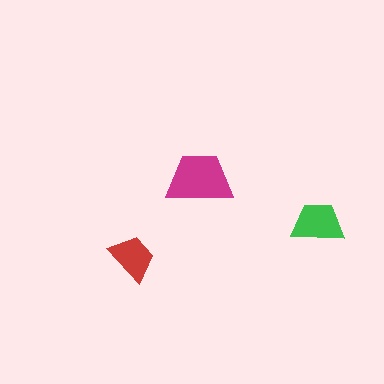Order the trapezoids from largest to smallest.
the magenta one, the green one, the red one.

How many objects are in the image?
There are 3 objects in the image.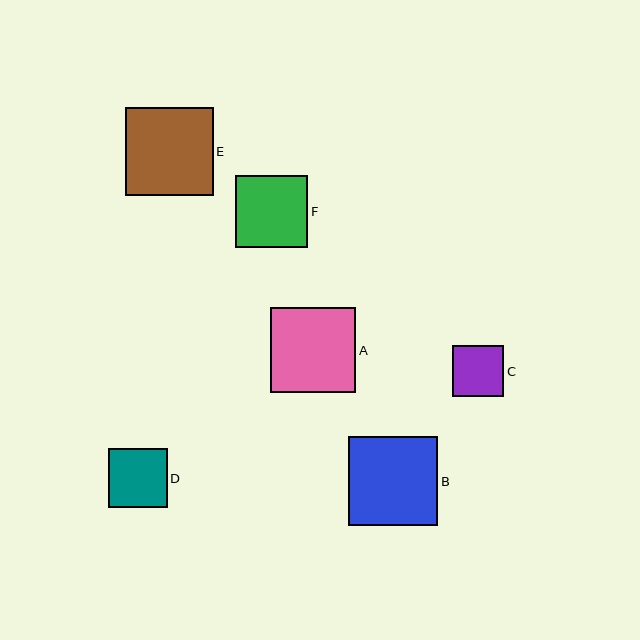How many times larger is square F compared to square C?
Square F is approximately 1.4 times the size of square C.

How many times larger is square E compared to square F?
Square E is approximately 1.2 times the size of square F.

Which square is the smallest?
Square C is the smallest with a size of approximately 52 pixels.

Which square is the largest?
Square B is the largest with a size of approximately 89 pixels.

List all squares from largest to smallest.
From largest to smallest: B, E, A, F, D, C.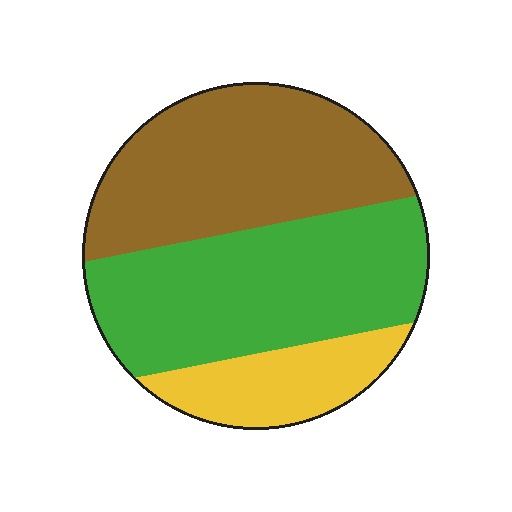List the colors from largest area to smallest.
From largest to smallest: green, brown, yellow.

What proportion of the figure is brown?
Brown covers around 40% of the figure.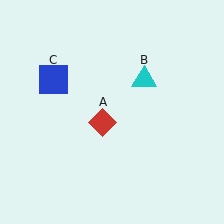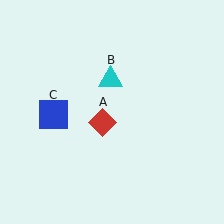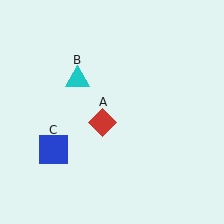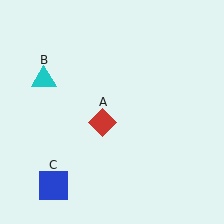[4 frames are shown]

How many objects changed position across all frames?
2 objects changed position: cyan triangle (object B), blue square (object C).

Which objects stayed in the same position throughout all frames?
Red diamond (object A) remained stationary.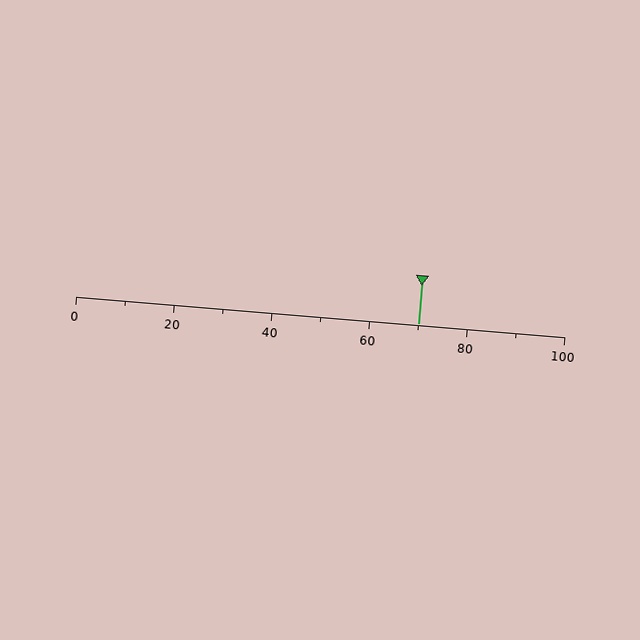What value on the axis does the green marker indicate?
The marker indicates approximately 70.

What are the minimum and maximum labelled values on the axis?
The axis runs from 0 to 100.